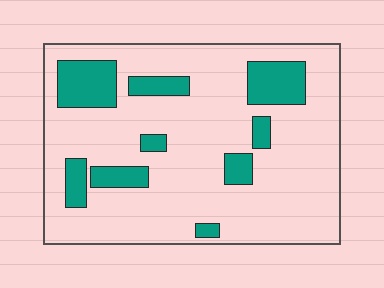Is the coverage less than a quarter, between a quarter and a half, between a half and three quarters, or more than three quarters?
Less than a quarter.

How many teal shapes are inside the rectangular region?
9.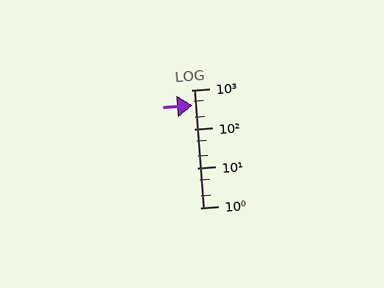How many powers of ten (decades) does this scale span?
The scale spans 3 decades, from 1 to 1000.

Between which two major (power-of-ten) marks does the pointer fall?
The pointer is between 100 and 1000.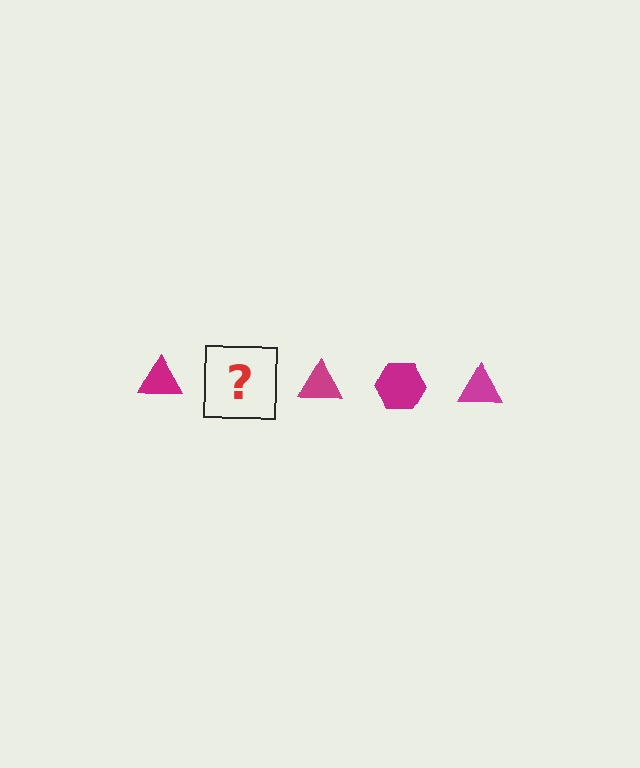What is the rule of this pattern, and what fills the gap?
The rule is that the pattern cycles through triangle, hexagon shapes in magenta. The gap should be filled with a magenta hexagon.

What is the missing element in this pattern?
The missing element is a magenta hexagon.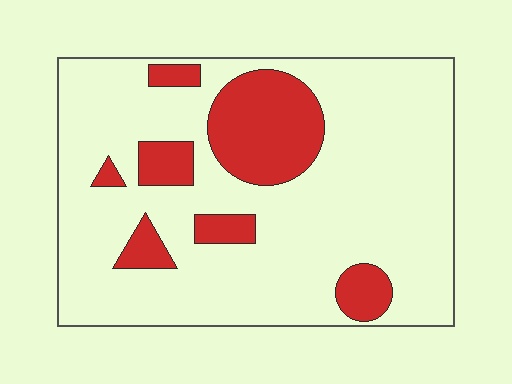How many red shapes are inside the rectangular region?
7.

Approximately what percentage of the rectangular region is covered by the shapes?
Approximately 20%.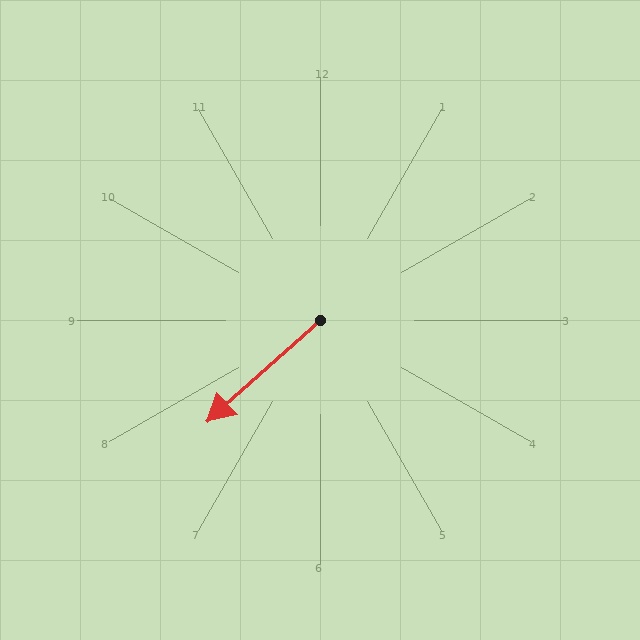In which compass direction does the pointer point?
Southwest.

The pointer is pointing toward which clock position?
Roughly 8 o'clock.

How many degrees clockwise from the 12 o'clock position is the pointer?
Approximately 228 degrees.